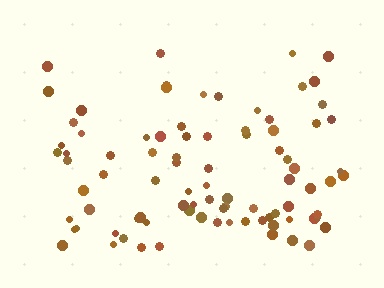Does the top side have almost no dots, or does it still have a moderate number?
Still a moderate number, just noticeably fewer than the bottom.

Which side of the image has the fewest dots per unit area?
The top.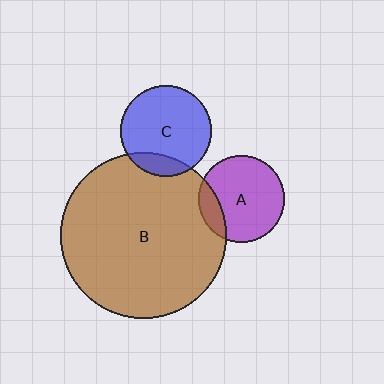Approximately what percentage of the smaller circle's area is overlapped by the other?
Approximately 15%.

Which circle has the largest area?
Circle B (brown).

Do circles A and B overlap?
Yes.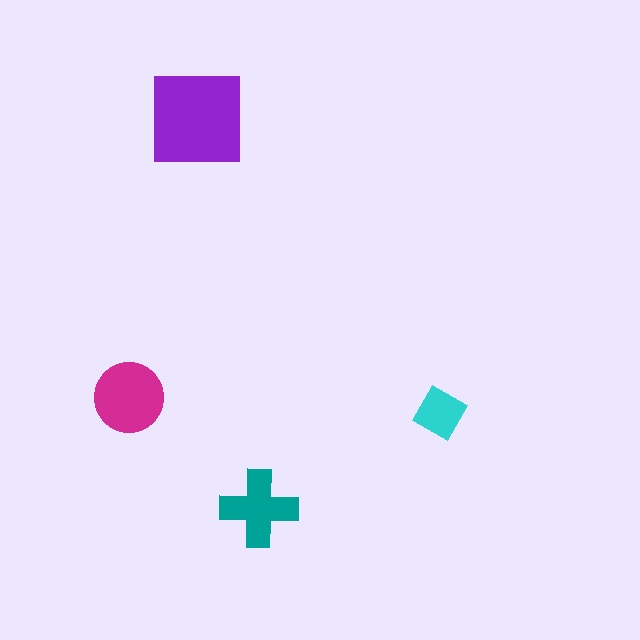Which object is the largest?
The purple square.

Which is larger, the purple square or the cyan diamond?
The purple square.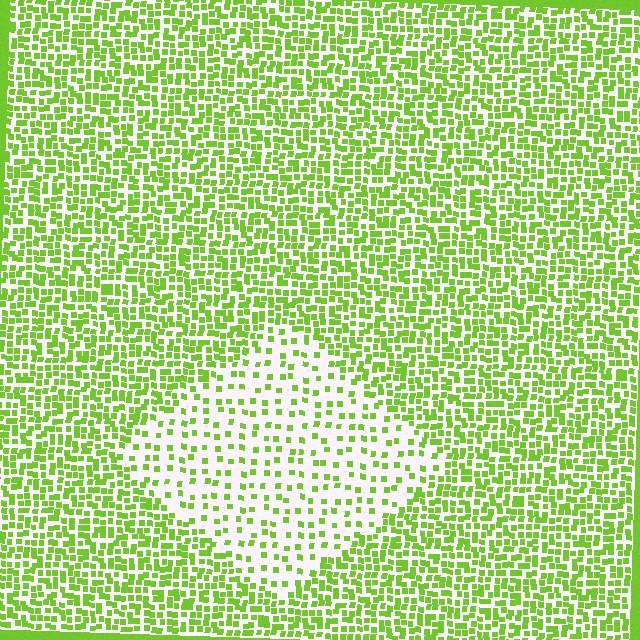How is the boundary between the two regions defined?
The boundary is defined by a change in element density (approximately 2.5x ratio). All elements are the same color, size, and shape.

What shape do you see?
I see a diamond.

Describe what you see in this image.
The image contains small lime elements arranged at two different densities. A diamond-shaped region is visible where the elements are less densely packed than the surrounding area.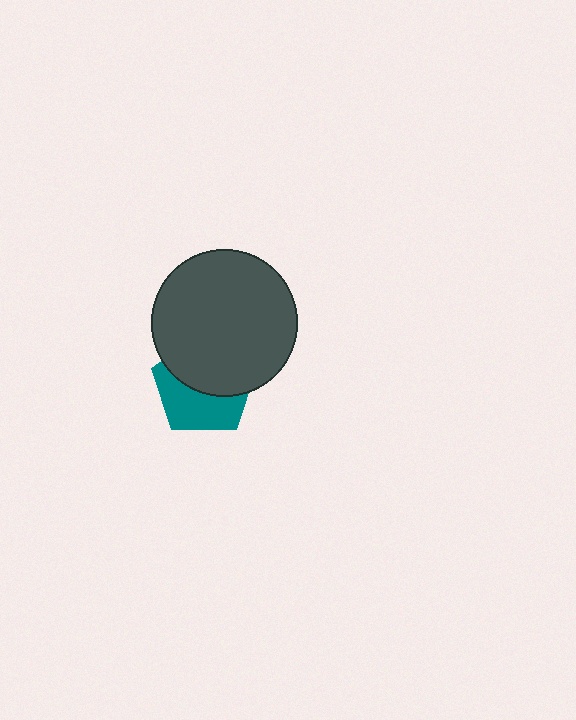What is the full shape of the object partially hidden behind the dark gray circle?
The partially hidden object is a teal pentagon.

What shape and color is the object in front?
The object in front is a dark gray circle.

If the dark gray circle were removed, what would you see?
You would see the complete teal pentagon.